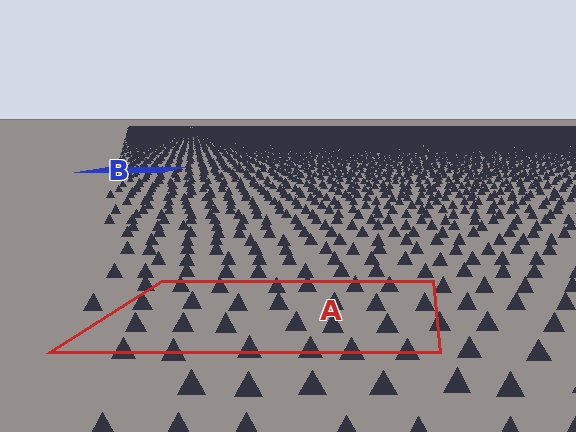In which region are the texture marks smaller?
The texture marks are smaller in region B, because it is farther away.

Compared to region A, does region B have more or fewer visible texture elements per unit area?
Region B has more texture elements per unit area — they are packed more densely because it is farther away.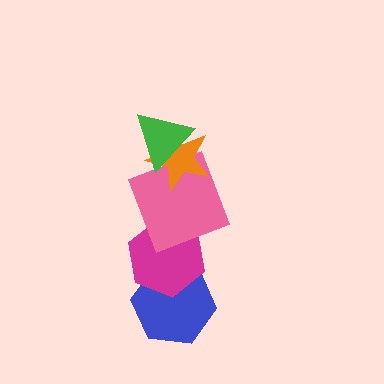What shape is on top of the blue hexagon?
The magenta hexagon is on top of the blue hexagon.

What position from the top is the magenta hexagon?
The magenta hexagon is 4th from the top.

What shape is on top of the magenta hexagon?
The pink square is on top of the magenta hexagon.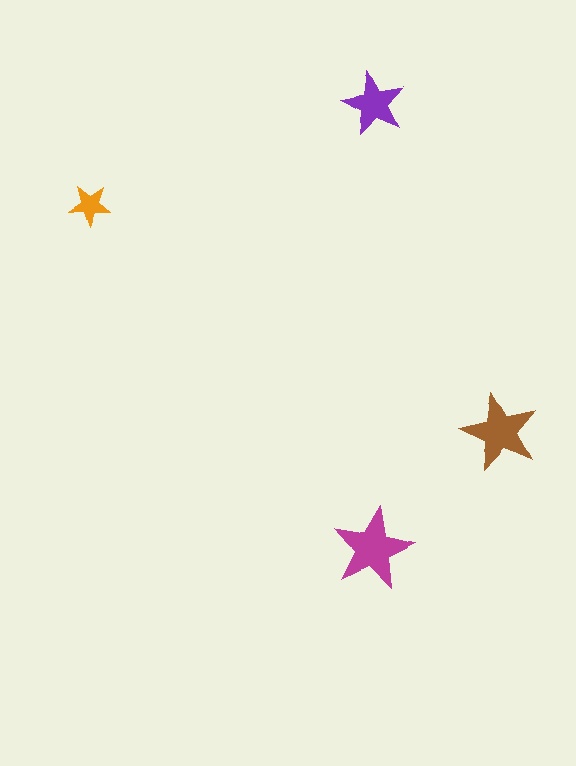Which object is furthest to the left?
The orange star is leftmost.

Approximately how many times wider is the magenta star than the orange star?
About 2 times wider.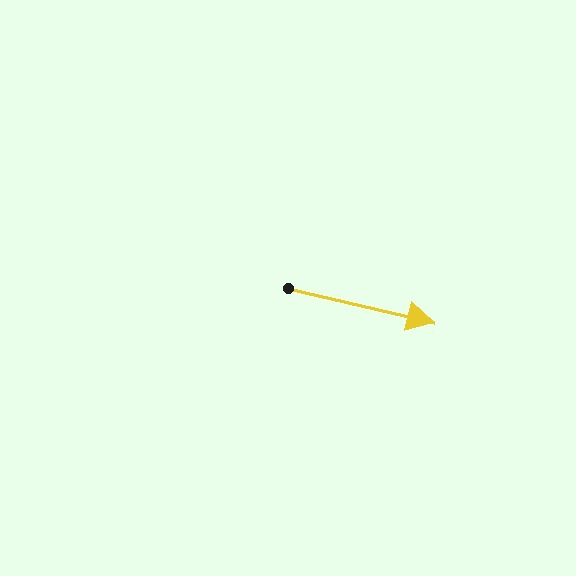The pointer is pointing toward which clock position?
Roughly 3 o'clock.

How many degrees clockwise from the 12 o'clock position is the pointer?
Approximately 103 degrees.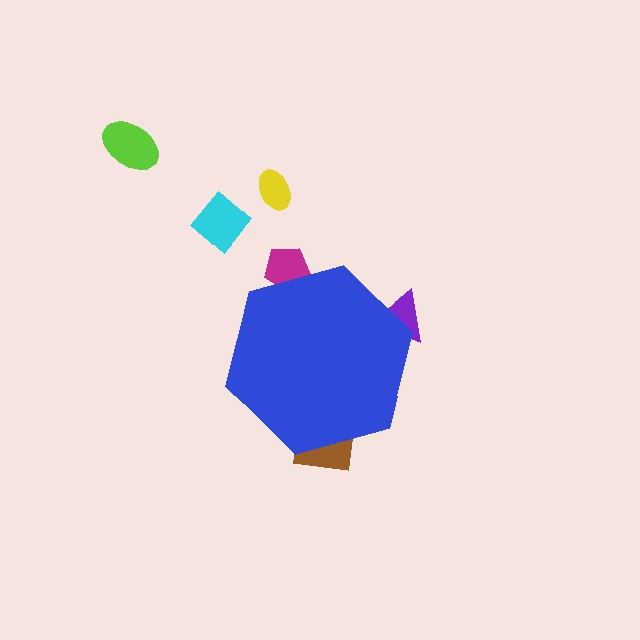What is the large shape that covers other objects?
A blue hexagon.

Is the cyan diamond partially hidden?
No, the cyan diamond is fully visible.